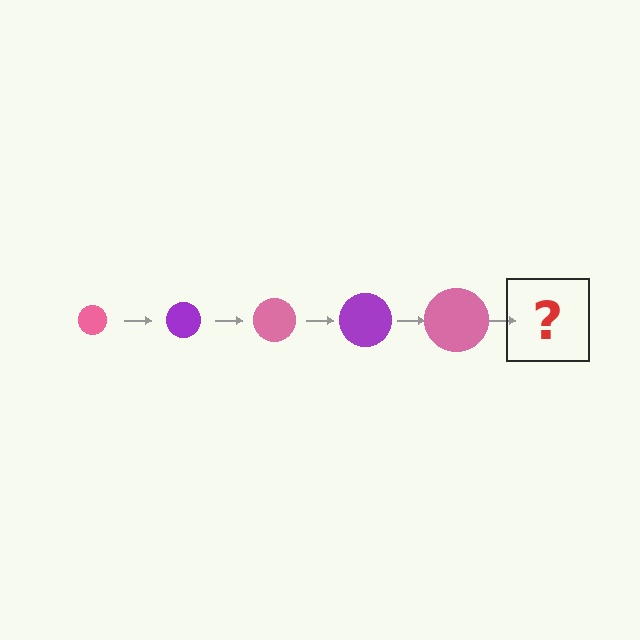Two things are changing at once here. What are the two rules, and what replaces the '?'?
The two rules are that the circle grows larger each step and the color cycles through pink and purple. The '?' should be a purple circle, larger than the previous one.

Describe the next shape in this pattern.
It should be a purple circle, larger than the previous one.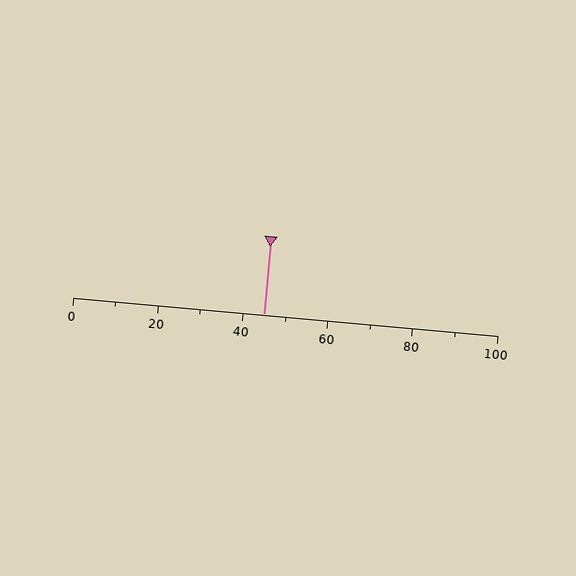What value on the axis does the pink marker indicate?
The marker indicates approximately 45.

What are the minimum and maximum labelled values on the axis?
The axis runs from 0 to 100.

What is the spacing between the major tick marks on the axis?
The major ticks are spaced 20 apart.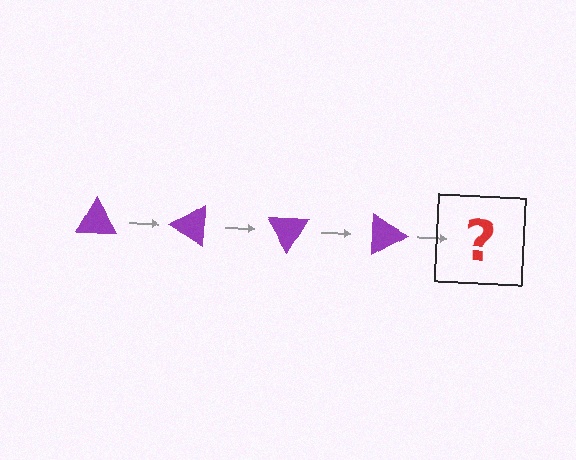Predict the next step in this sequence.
The next step is a purple triangle rotated 120 degrees.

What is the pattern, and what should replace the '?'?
The pattern is that the triangle rotates 30 degrees each step. The '?' should be a purple triangle rotated 120 degrees.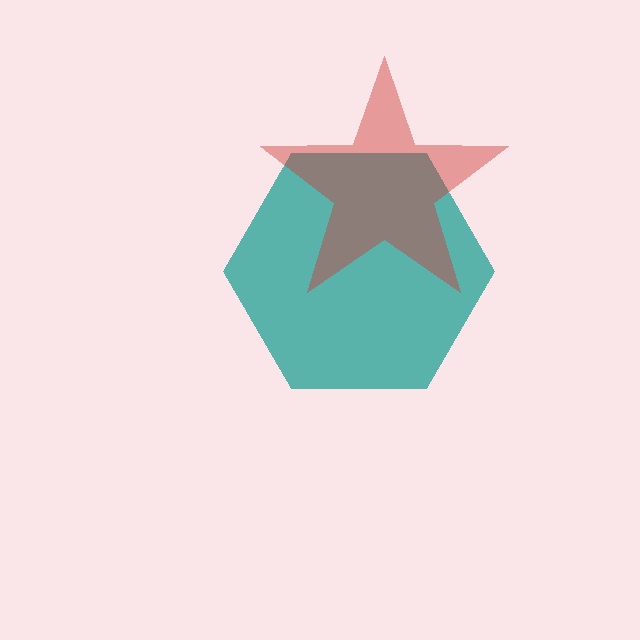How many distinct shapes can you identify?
There are 2 distinct shapes: a teal hexagon, a red star.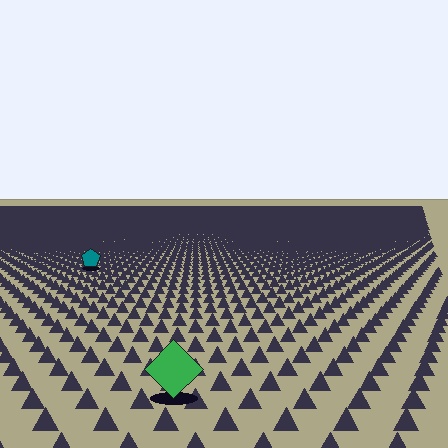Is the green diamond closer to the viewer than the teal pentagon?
Yes. The green diamond is closer — you can tell from the texture gradient: the ground texture is coarser near it.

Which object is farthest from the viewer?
The teal pentagon is farthest from the viewer. It appears smaller and the ground texture around it is denser.